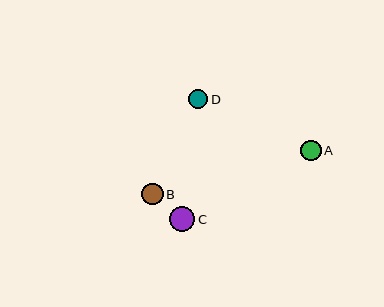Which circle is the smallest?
Circle D is the smallest with a size of approximately 19 pixels.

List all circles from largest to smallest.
From largest to smallest: C, B, A, D.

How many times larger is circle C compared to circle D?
Circle C is approximately 1.3 times the size of circle D.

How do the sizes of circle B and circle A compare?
Circle B and circle A are approximately the same size.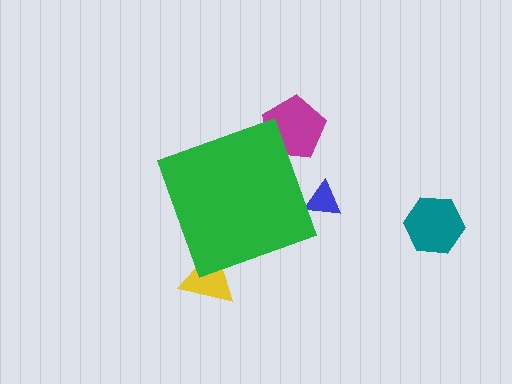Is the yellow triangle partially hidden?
Yes, the yellow triangle is partially hidden behind the green diamond.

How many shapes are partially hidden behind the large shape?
3 shapes are partially hidden.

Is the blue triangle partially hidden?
Yes, the blue triangle is partially hidden behind the green diamond.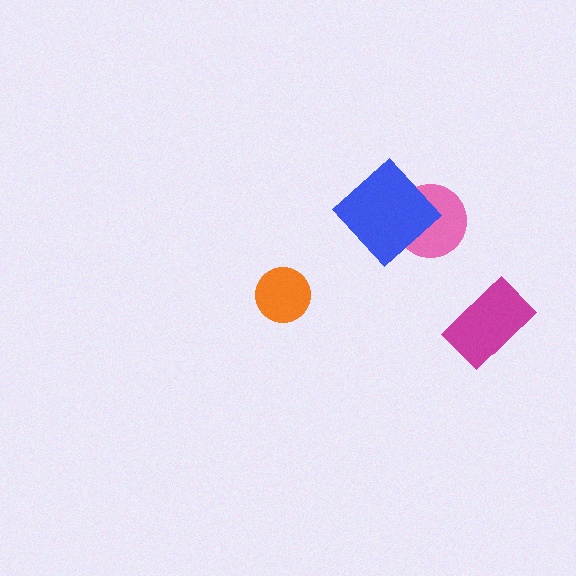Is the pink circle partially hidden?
Yes, it is partially covered by another shape.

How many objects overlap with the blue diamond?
1 object overlaps with the blue diamond.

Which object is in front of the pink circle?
The blue diamond is in front of the pink circle.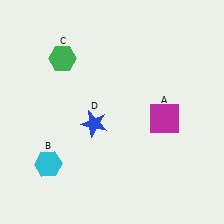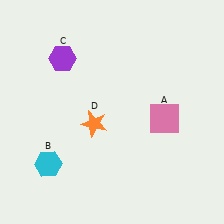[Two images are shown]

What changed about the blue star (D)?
In Image 1, D is blue. In Image 2, it changed to orange.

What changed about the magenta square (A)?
In Image 1, A is magenta. In Image 2, it changed to pink.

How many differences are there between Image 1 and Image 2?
There are 3 differences between the two images.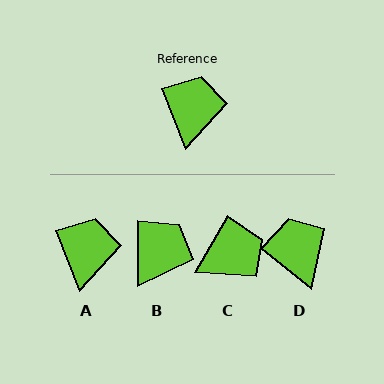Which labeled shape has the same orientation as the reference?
A.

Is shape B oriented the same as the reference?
No, it is off by about 22 degrees.